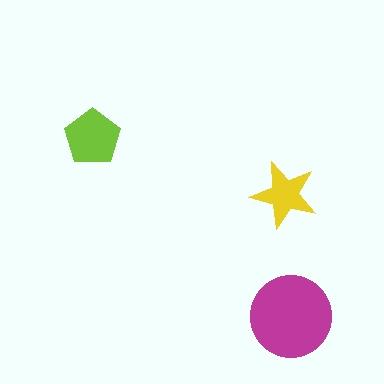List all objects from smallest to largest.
The yellow star, the lime pentagon, the magenta circle.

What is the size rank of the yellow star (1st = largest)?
3rd.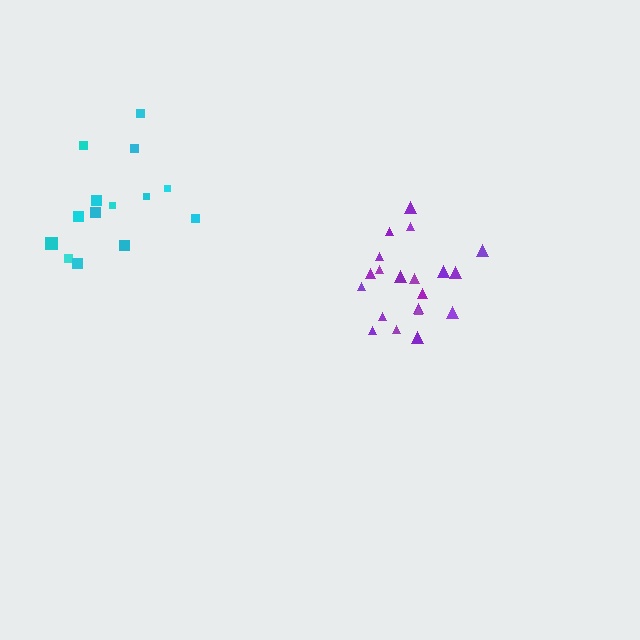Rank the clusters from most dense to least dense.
purple, cyan.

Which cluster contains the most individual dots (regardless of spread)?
Purple (20).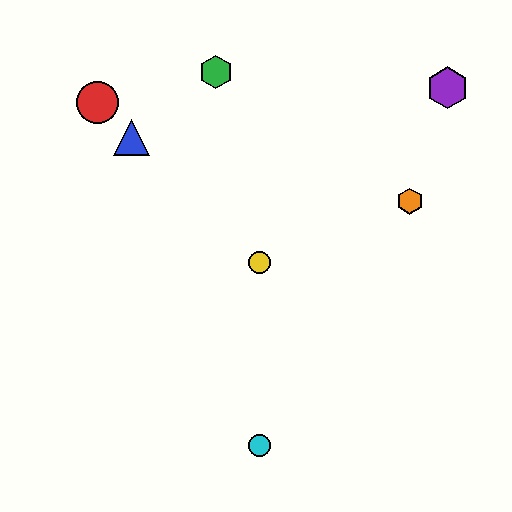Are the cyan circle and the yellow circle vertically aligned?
Yes, both are at x≈259.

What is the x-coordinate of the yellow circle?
The yellow circle is at x≈259.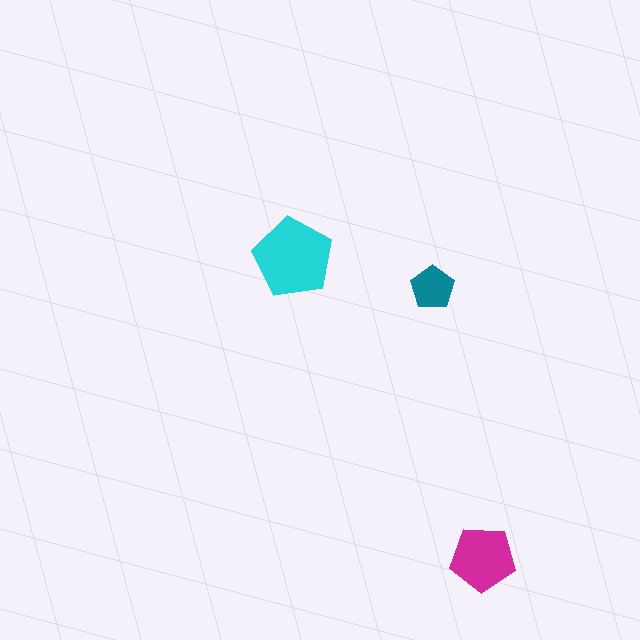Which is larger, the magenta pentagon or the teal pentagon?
The magenta one.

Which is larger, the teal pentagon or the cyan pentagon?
The cyan one.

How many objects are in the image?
There are 3 objects in the image.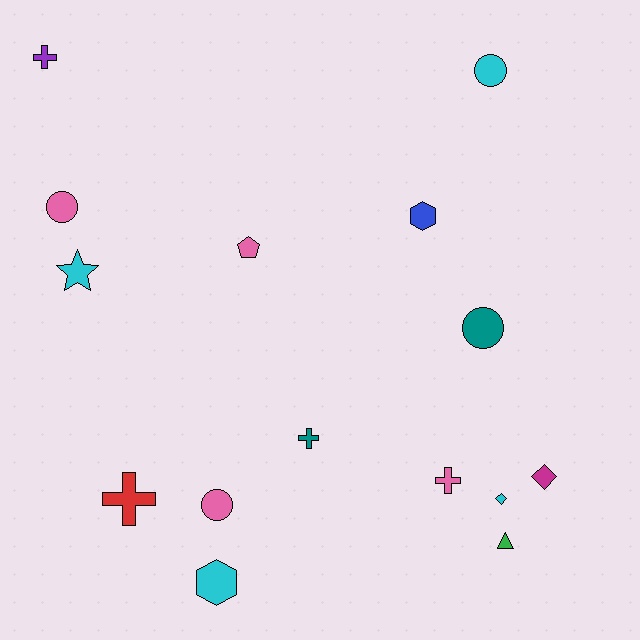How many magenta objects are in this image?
There is 1 magenta object.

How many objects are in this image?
There are 15 objects.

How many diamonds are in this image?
There are 2 diamonds.